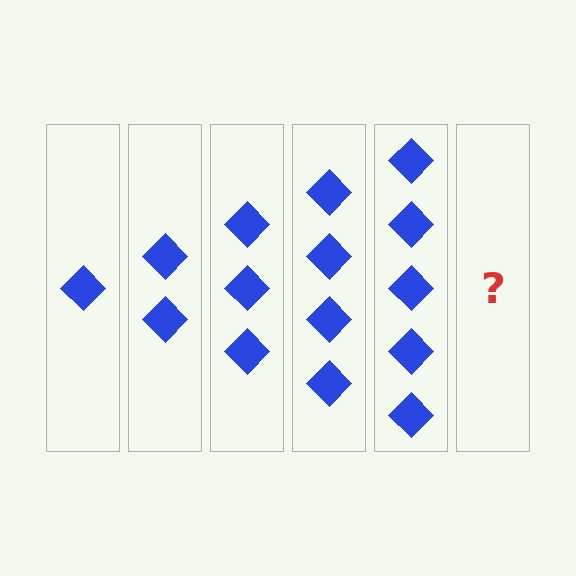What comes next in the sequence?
The next element should be 6 diamonds.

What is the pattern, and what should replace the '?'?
The pattern is that each step adds one more diamond. The '?' should be 6 diamonds.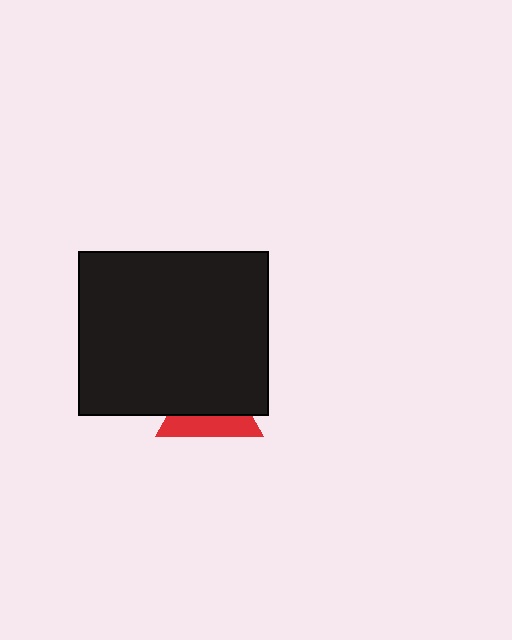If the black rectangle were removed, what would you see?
You would see the complete red triangle.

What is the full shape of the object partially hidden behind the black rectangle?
The partially hidden object is a red triangle.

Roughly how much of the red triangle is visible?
A small part of it is visible (roughly 41%).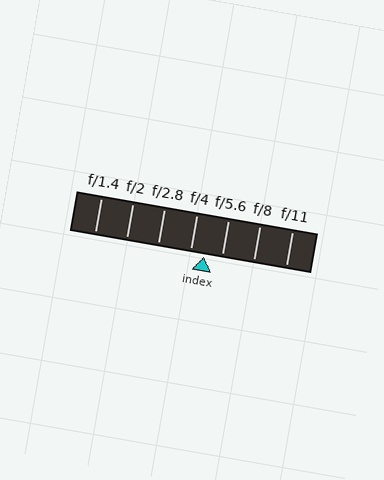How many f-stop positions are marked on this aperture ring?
There are 7 f-stop positions marked.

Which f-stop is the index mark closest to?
The index mark is closest to f/4.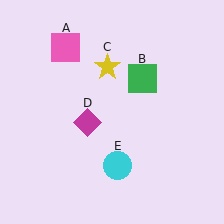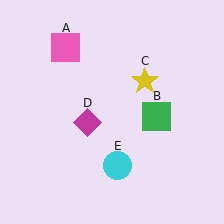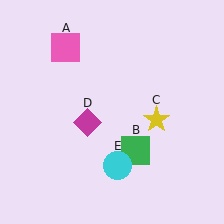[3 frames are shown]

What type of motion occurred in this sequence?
The green square (object B), yellow star (object C) rotated clockwise around the center of the scene.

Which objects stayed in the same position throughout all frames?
Pink square (object A) and magenta diamond (object D) and cyan circle (object E) remained stationary.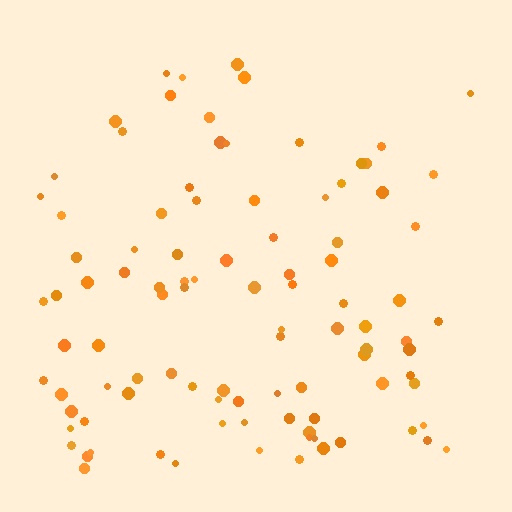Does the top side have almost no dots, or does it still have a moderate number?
Still a moderate number, just noticeably fewer than the bottom.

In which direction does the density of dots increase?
From top to bottom, with the bottom side densest.